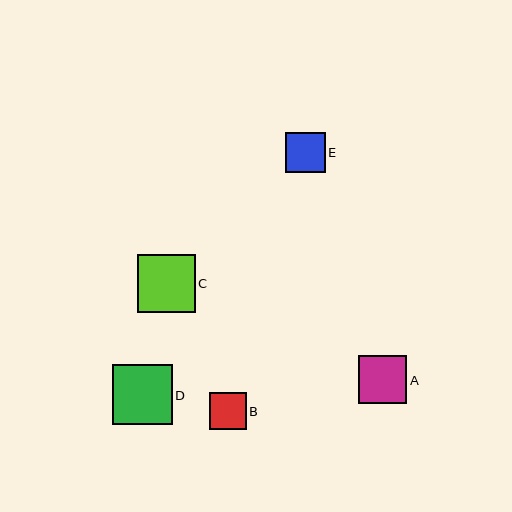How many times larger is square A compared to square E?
Square A is approximately 1.2 times the size of square E.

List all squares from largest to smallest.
From largest to smallest: D, C, A, E, B.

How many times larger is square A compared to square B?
Square A is approximately 1.3 times the size of square B.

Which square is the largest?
Square D is the largest with a size of approximately 59 pixels.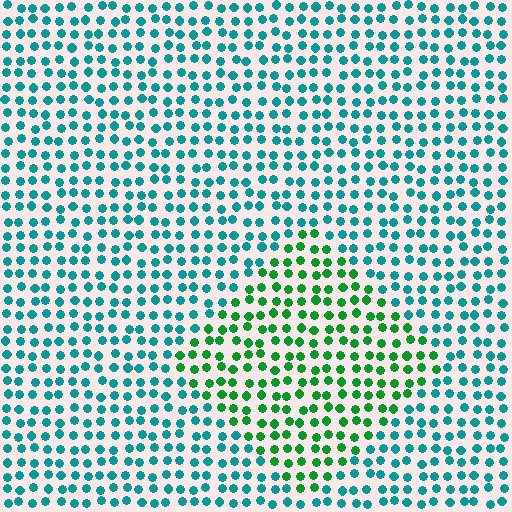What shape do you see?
I see a diamond.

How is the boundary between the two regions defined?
The boundary is defined purely by a slight shift in hue (about 46 degrees). Spacing, size, and orientation are identical on both sides.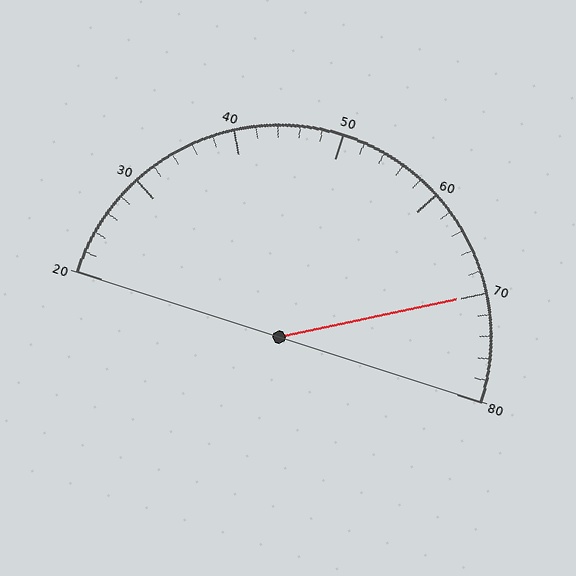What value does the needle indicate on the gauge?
The needle indicates approximately 70.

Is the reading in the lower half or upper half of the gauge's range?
The reading is in the upper half of the range (20 to 80).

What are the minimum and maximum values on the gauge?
The gauge ranges from 20 to 80.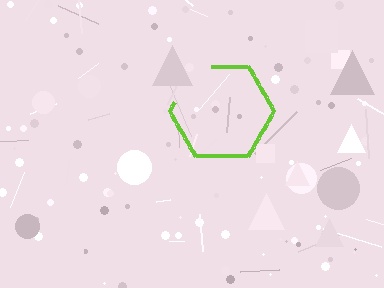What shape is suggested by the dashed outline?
The dashed outline suggests a hexagon.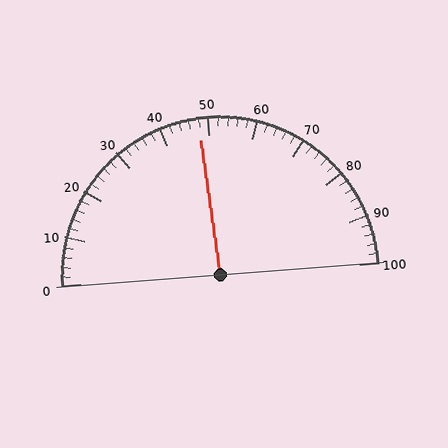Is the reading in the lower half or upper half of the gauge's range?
The reading is in the lower half of the range (0 to 100).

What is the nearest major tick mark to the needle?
The nearest major tick mark is 50.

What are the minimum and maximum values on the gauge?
The gauge ranges from 0 to 100.